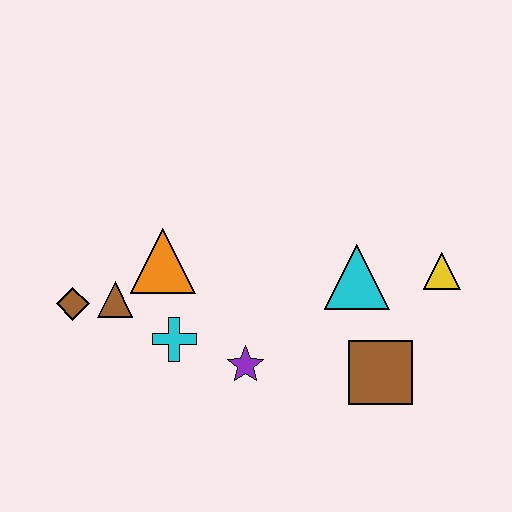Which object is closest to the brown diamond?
The brown triangle is closest to the brown diamond.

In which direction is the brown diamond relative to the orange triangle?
The brown diamond is to the left of the orange triangle.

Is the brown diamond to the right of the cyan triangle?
No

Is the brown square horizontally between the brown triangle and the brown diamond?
No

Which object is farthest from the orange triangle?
The yellow triangle is farthest from the orange triangle.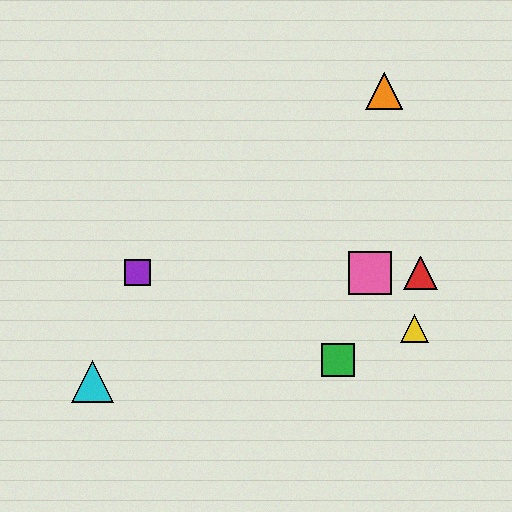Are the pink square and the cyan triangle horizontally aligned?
No, the pink square is at y≈273 and the cyan triangle is at y≈381.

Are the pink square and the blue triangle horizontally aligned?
Yes, both are at y≈273.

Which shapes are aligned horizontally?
The red triangle, the blue triangle, the purple square, the pink square are aligned horizontally.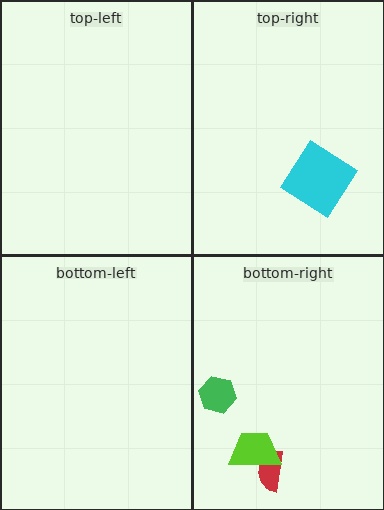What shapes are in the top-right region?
The cyan diamond.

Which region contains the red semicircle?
The bottom-right region.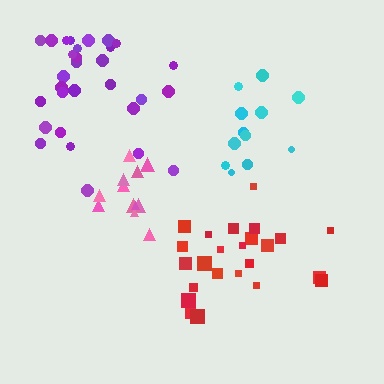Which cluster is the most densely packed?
Red.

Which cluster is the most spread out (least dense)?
Cyan.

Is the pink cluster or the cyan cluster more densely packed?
Pink.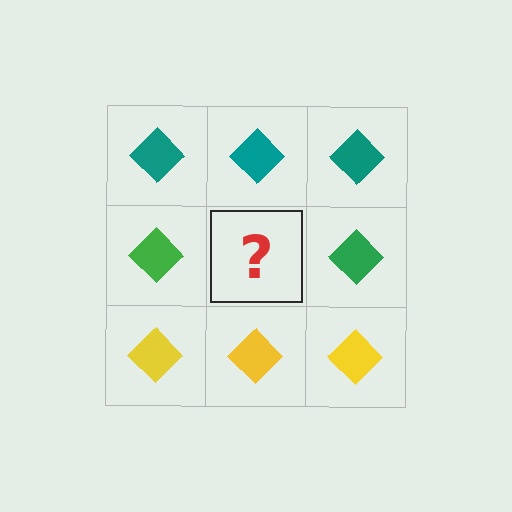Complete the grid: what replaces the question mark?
The question mark should be replaced with a green diamond.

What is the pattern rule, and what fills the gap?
The rule is that each row has a consistent color. The gap should be filled with a green diamond.